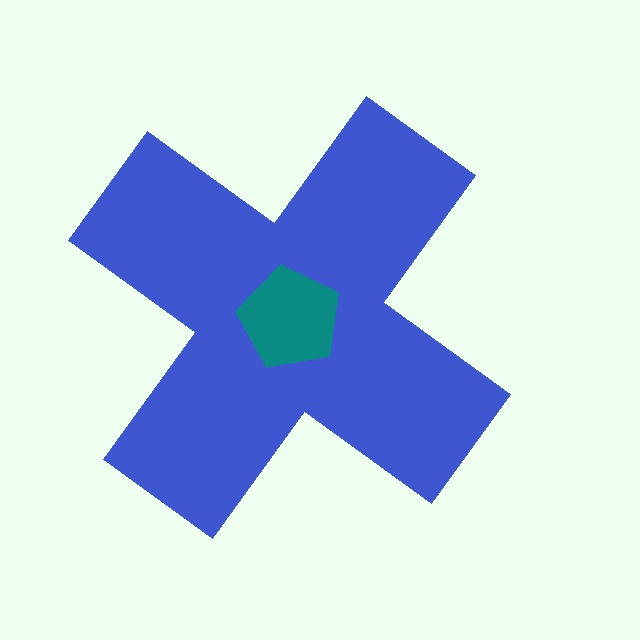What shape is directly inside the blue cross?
The teal pentagon.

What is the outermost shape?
The blue cross.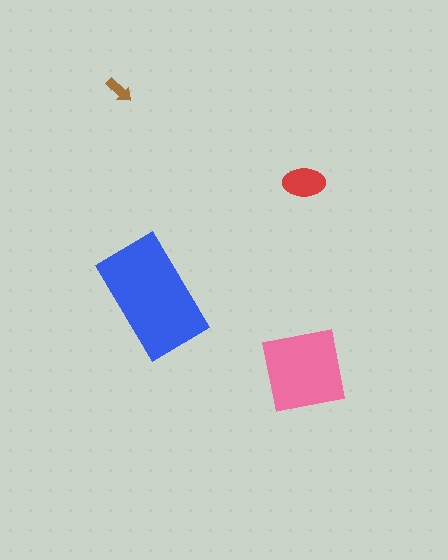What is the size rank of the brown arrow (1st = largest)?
4th.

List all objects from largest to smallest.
The blue rectangle, the pink square, the red ellipse, the brown arrow.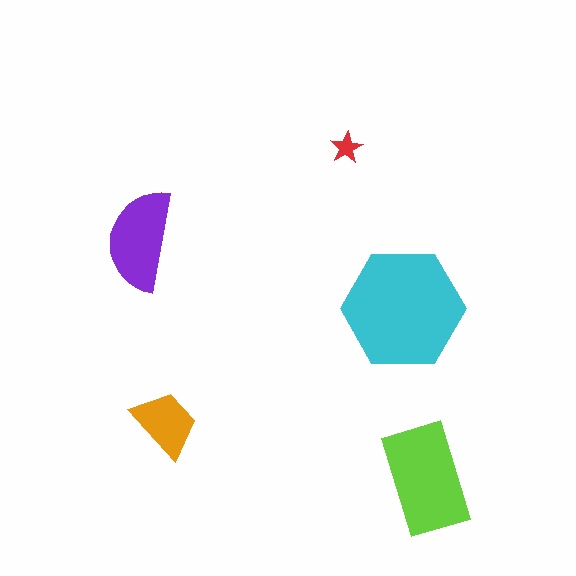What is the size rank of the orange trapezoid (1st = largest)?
4th.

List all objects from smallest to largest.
The red star, the orange trapezoid, the purple semicircle, the lime rectangle, the cyan hexagon.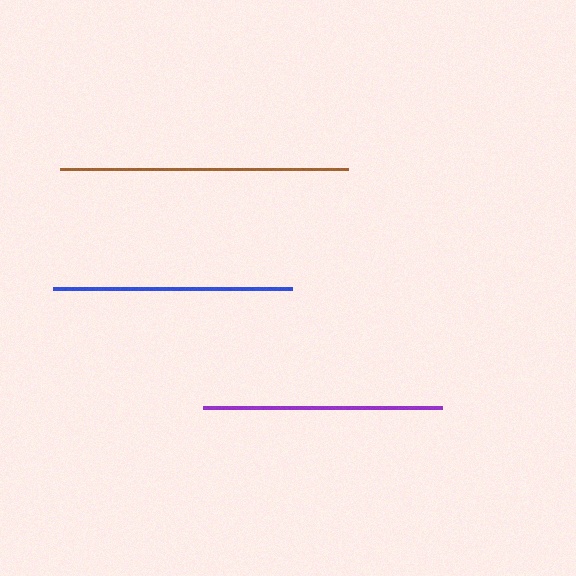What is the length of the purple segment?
The purple segment is approximately 239 pixels long.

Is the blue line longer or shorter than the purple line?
The purple line is longer than the blue line.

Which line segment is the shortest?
The blue line is the shortest at approximately 239 pixels.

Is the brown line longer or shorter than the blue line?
The brown line is longer than the blue line.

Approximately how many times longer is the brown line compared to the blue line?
The brown line is approximately 1.2 times the length of the blue line.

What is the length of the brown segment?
The brown segment is approximately 288 pixels long.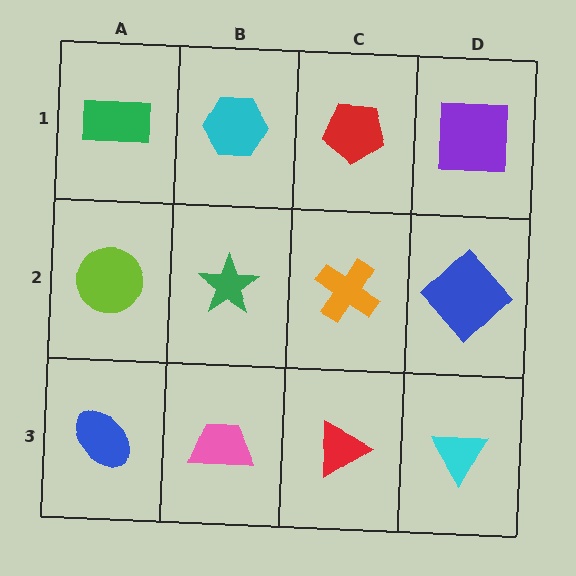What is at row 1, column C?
A red pentagon.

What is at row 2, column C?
An orange cross.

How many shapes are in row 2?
4 shapes.